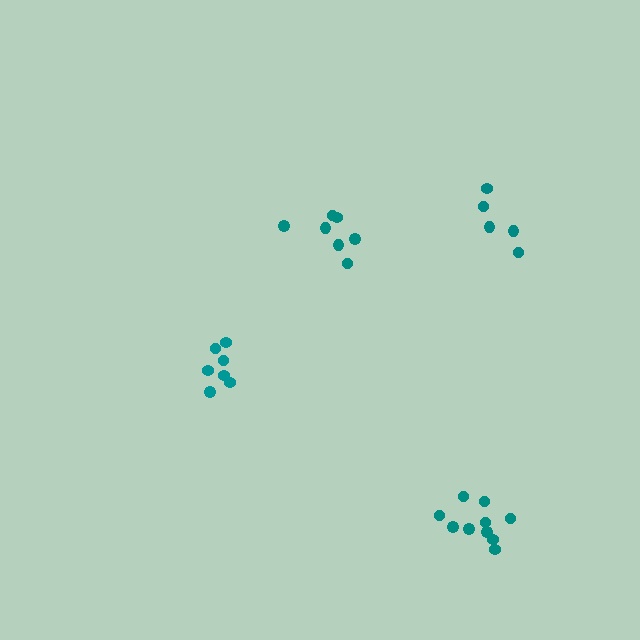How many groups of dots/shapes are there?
There are 4 groups.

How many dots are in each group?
Group 1: 7 dots, Group 2: 10 dots, Group 3: 7 dots, Group 4: 5 dots (29 total).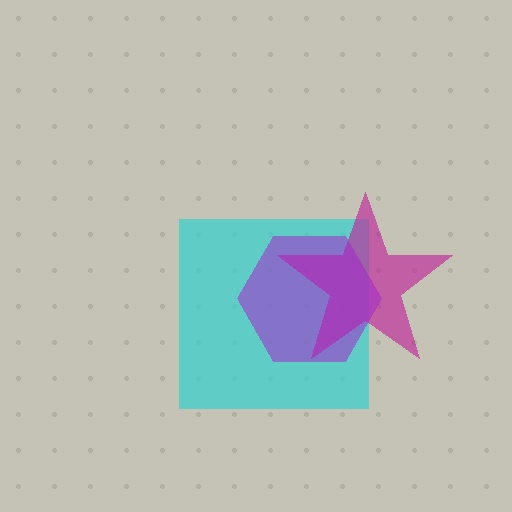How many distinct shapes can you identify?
There are 3 distinct shapes: a cyan square, a magenta star, a purple hexagon.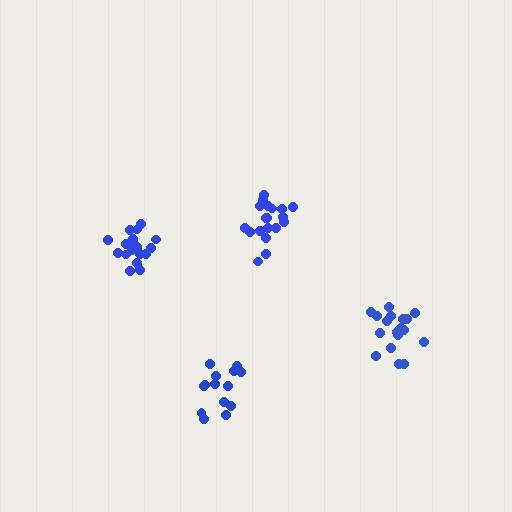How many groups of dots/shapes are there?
There are 4 groups.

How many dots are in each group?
Group 1: 14 dots, Group 2: 19 dots, Group 3: 18 dots, Group 4: 19 dots (70 total).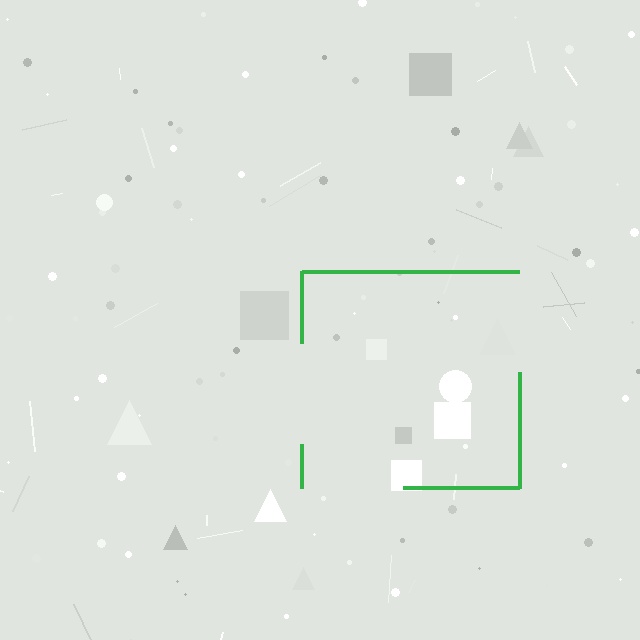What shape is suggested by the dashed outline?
The dashed outline suggests a square.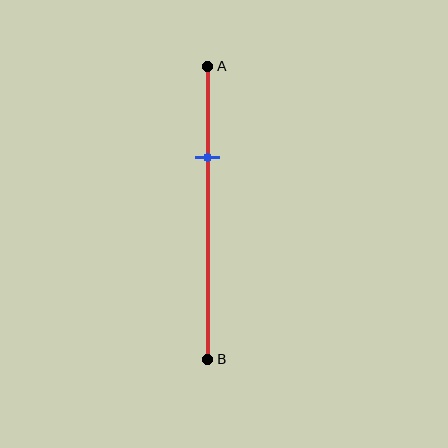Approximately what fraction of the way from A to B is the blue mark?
The blue mark is approximately 30% of the way from A to B.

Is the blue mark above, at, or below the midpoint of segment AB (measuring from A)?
The blue mark is above the midpoint of segment AB.